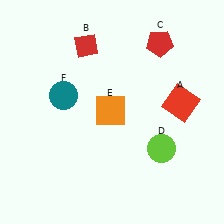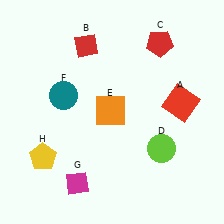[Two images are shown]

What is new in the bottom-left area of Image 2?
A magenta diamond (G) was added in the bottom-left area of Image 2.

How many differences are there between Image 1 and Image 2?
There are 2 differences between the two images.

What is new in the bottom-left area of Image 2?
A yellow pentagon (H) was added in the bottom-left area of Image 2.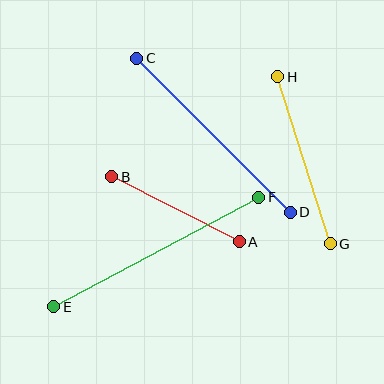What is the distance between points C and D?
The distance is approximately 217 pixels.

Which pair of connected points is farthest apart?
Points E and F are farthest apart.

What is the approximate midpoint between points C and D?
The midpoint is at approximately (214, 135) pixels.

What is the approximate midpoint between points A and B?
The midpoint is at approximately (175, 209) pixels.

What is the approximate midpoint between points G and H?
The midpoint is at approximately (304, 160) pixels.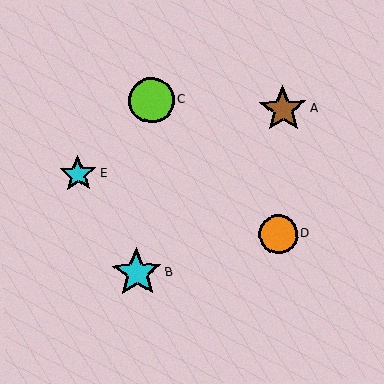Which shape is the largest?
The cyan star (labeled B) is the largest.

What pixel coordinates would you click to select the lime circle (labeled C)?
Click at (152, 100) to select the lime circle C.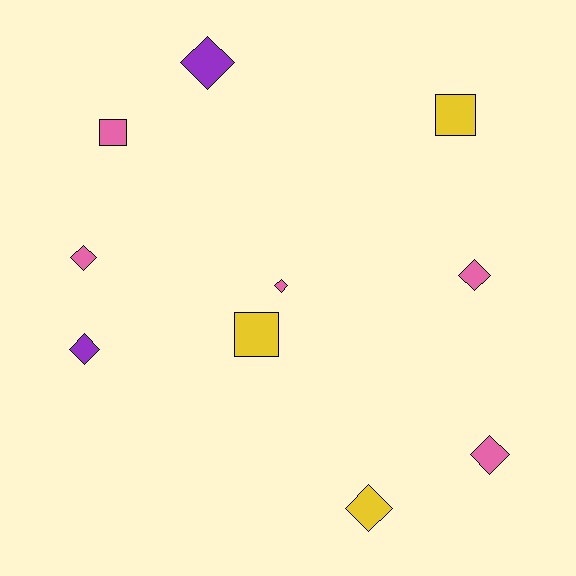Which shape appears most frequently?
Diamond, with 7 objects.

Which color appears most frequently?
Pink, with 5 objects.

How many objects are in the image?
There are 10 objects.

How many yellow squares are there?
There are 2 yellow squares.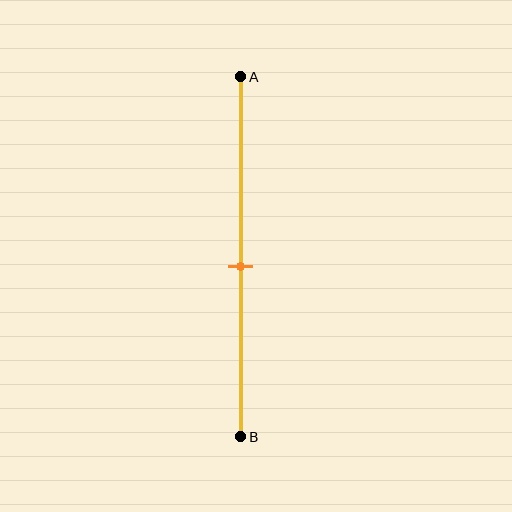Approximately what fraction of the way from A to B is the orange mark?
The orange mark is approximately 55% of the way from A to B.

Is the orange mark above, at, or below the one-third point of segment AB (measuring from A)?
The orange mark is below the one-third point of segment AB.